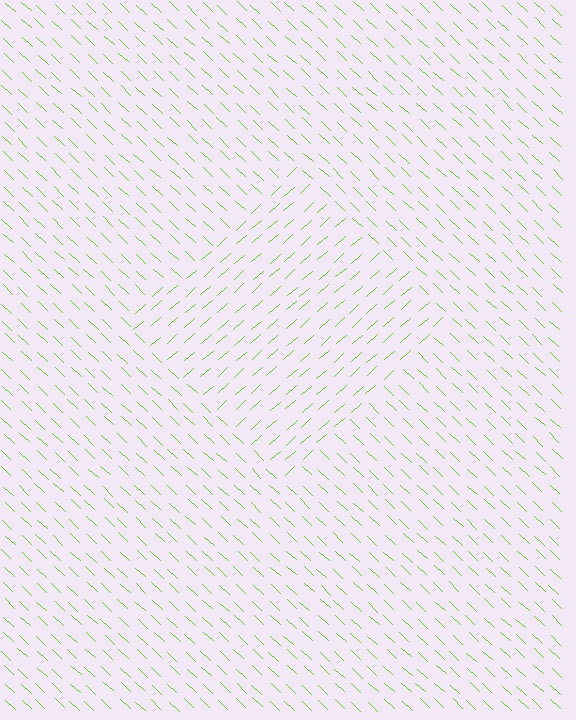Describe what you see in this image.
The image is filled with small lime line segments. A diamond region in the image has lines oriented differently from the surrounding lines, creating a visible texture boundary.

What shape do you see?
I see a diamond.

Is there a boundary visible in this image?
Yes, there is a texture boundary formed by a change in line orientation.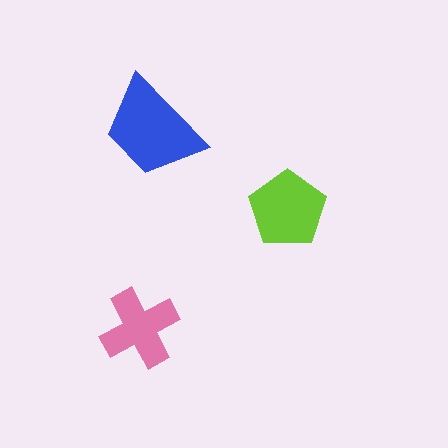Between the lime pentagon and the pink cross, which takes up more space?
The lime pentagon.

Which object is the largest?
The blue trapezoid.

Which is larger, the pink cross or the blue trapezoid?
The blue trapezoid.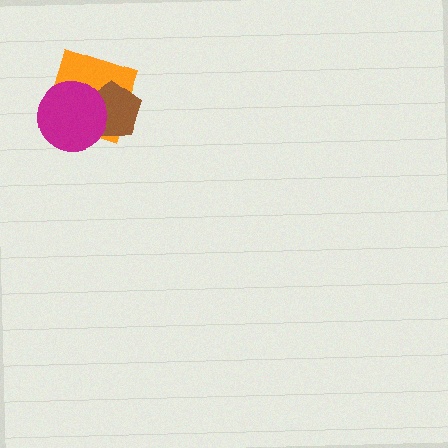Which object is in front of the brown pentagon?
The magenta circle is in front of the brown pentagon.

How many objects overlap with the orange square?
2 objects overlap with the orange square.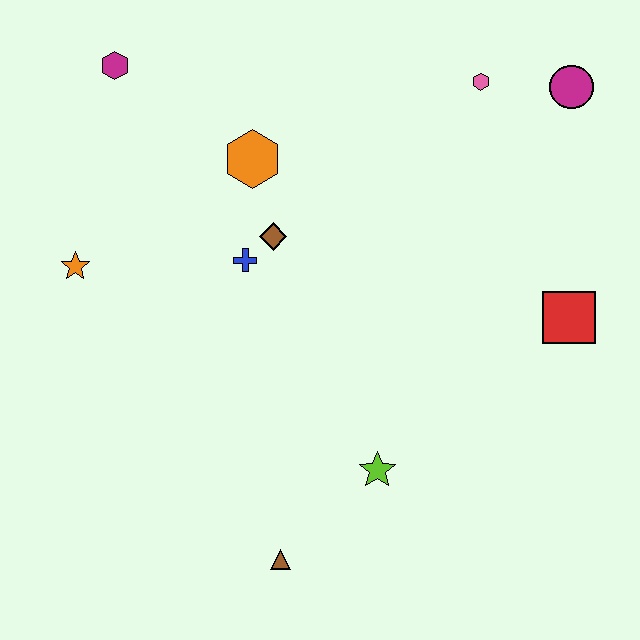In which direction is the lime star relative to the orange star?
The lime star is to the right of the orange star.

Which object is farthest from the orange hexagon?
The brown triangle is farthest from the orange hexagon.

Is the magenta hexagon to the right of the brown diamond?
No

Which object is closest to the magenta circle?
The pink hexagon is closest to the magenta circle.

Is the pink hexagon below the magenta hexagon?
Yes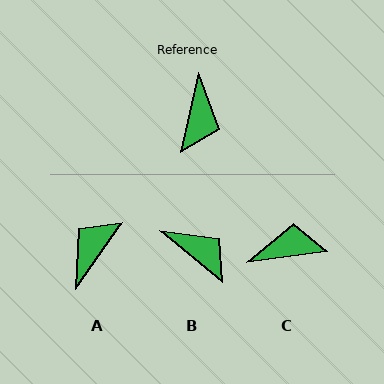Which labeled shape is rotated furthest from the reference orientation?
A, about 157 degrees away.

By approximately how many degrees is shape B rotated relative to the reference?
Approximately 63 degrees counter-clockwise.